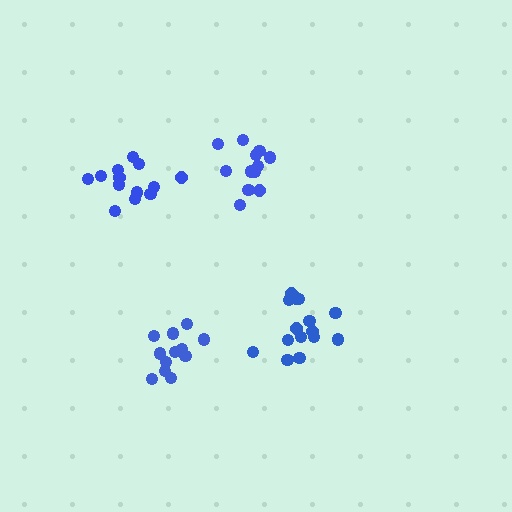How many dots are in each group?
Group 1: 15 dots, Group 2: 12 dots, Group 3: 12 dots, Group 4: 13 dots (52 total).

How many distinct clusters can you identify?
There are 4 distinct clusters.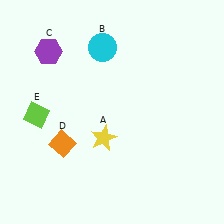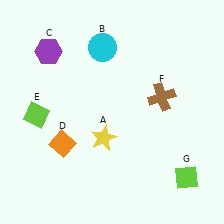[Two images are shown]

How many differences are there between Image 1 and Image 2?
There are 2 differences between the two images.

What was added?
A brown cross (F), a lime diamond (G) were added in Image 2.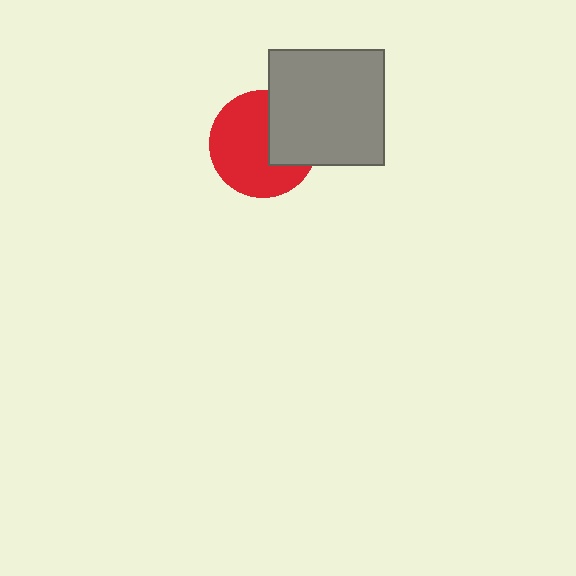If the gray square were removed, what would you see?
You would see the complete red circle.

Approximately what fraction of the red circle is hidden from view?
Roughly 34% of the red circle is hidden behind the gray square.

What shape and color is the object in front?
The object in front is a gray square.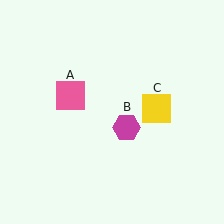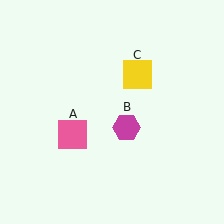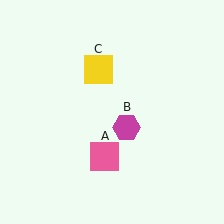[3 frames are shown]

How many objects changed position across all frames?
2 objects changed position: pink square (object A), yellow square (object C).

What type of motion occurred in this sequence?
The pink square (object A), yellow square (object C) rotated counterclockwise around the center of the scene.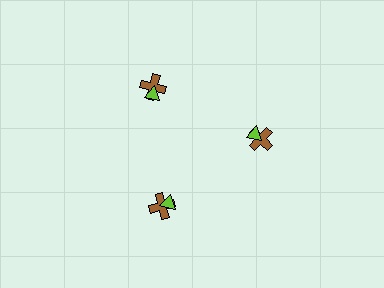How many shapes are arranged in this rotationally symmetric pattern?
There are 6 shapes, arranged in 3 groups of 2.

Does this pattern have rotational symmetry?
Yes, this pattern has 3-fold rotational symmetry. It looks the same after rotating 120 degrees around the center.